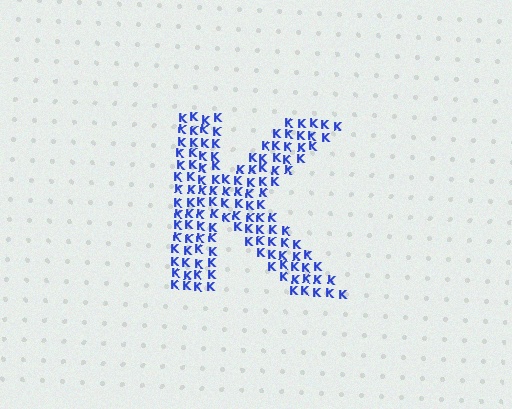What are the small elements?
The small elements are letter K's.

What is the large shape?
The large shape is the letter K.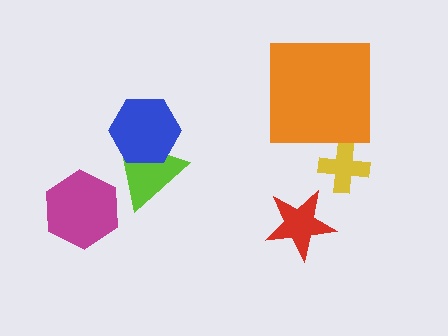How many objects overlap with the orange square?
0 objects overlap with the orange square.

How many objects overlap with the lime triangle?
1 object overlaps with the lime triangle.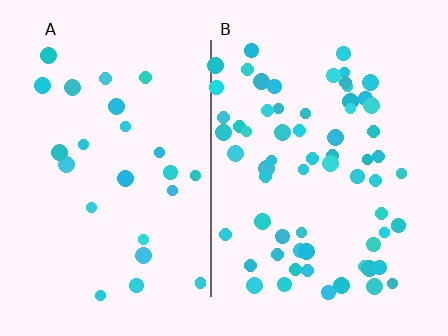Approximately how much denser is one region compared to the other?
Approximately 2.5× — region B over region A.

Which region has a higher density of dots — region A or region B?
B (the right).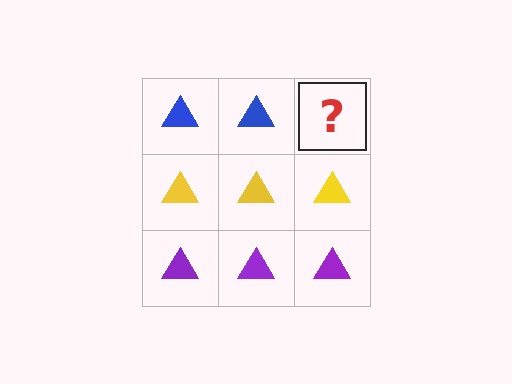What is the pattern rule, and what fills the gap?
The rule is that each row has a consistent color. The gap should be filled with a blue triangle.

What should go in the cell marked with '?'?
The missing cell should contain a blue triangle.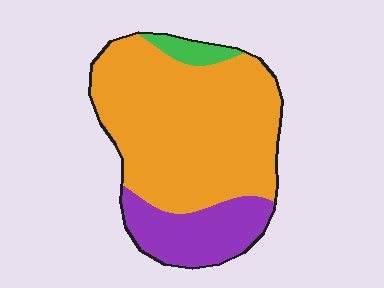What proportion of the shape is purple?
Purple takes up about one fifth (1/5) of the shape.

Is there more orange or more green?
Orange.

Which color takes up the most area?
Orange, at roughly 75%.